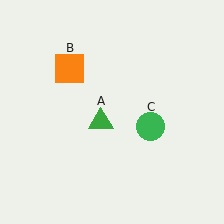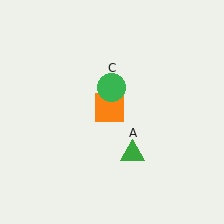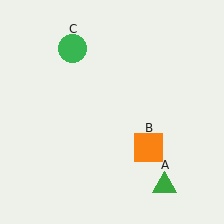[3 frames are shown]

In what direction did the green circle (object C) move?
The green circle (object C) moved up and to the left.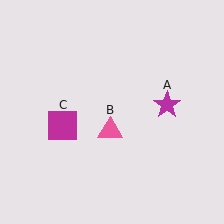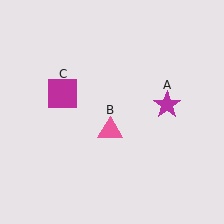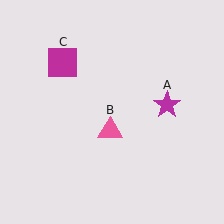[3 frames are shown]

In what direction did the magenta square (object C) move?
The magenta square (object C) moved up.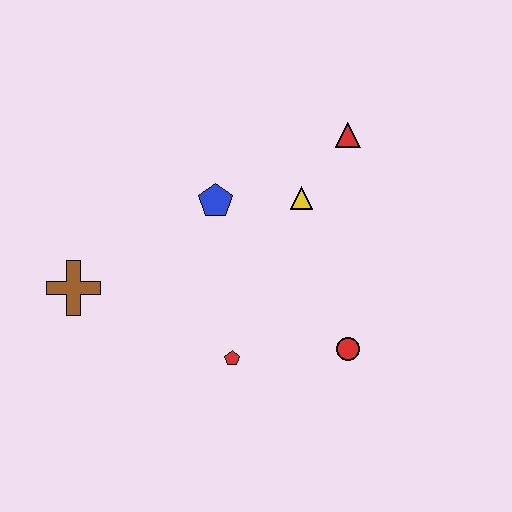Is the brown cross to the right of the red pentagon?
No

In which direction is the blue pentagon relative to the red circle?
The blue pentagon is above the red circle.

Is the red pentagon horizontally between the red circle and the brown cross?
Yes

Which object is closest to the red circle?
The red pentagon is closest to the red circle.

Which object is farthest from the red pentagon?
The red triangle is farthest from the red pentagon.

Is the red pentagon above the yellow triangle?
No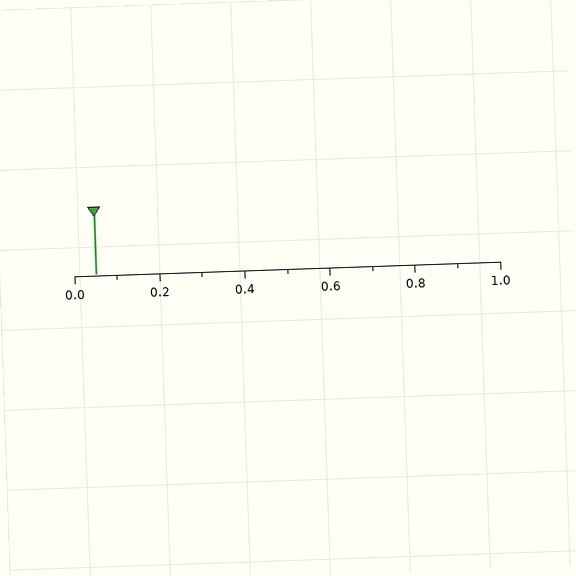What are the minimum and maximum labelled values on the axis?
The axis runs from 0.0 to 1.0.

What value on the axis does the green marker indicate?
The marker indicates approximately 0.05.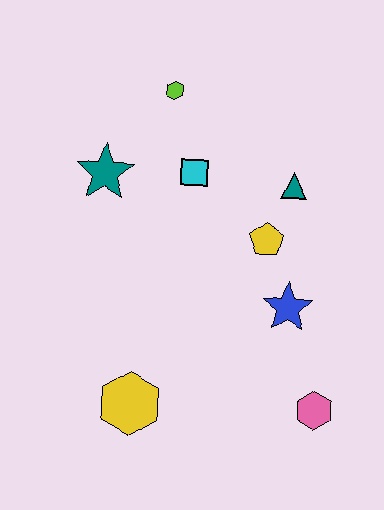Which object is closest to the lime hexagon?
The cyan square is closest to the lime hexagon.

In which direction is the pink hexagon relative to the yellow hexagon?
The pink hexagon is to the right of the yellow hexagon.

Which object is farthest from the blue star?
The lime hexagon is farthest from the blue star.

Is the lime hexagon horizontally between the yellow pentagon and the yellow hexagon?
Yes